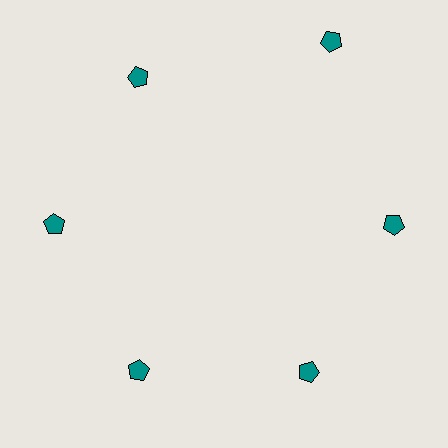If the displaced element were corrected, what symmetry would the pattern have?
It would have 6-fold rotational symmetry — the pattern would map onto itself every 60 degrees.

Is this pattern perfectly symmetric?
No. The 6 teal pentagons are arranged in a ring, but one element near the 1 o'clock position is pushed outward from the center, breaking the 6-fold rotational symmetry.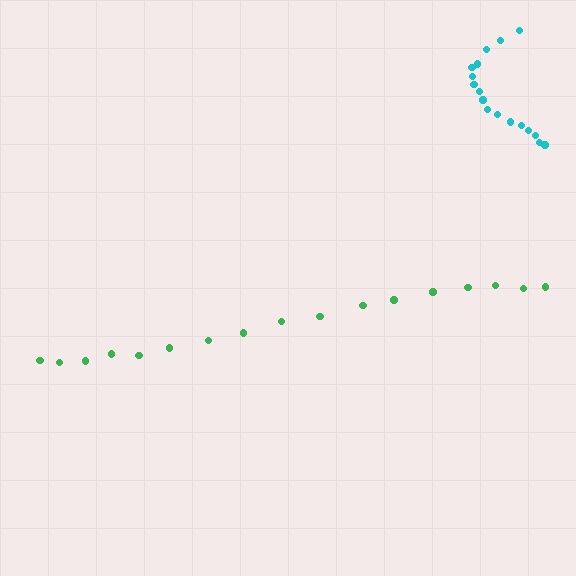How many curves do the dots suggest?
There are 2 distinct paths.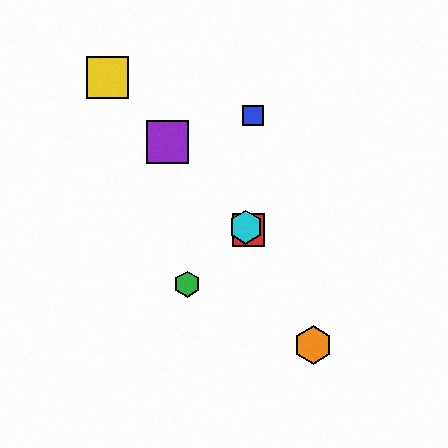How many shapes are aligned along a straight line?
4 shapes (the red square, the yellow square, the purple square, the cyan hexagon) are aligned along a straight line.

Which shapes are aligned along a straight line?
The red square, the yellow square, the purple square, the cyan hexagon are aligned along a straight line.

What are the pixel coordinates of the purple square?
The purple square is at (167, 142).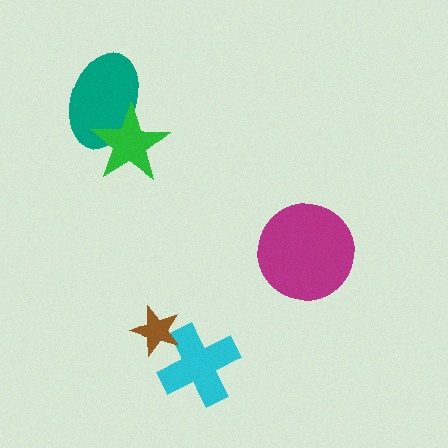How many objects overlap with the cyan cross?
1 object overlaps with the cyan cross.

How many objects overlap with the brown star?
1 object overlaps with the brown star.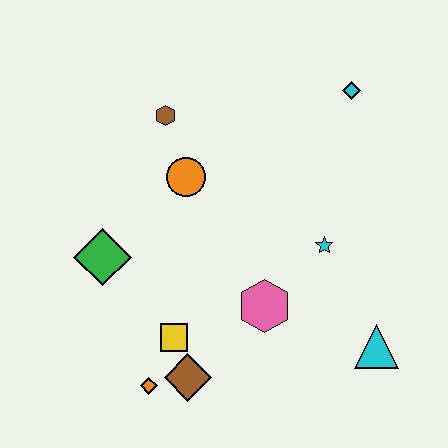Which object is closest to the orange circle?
The brown hexagon is closest to the orange circle.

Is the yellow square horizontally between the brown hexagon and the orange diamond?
No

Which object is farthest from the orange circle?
The cyan triangle is farthest from the orange circle.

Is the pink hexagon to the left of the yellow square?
No